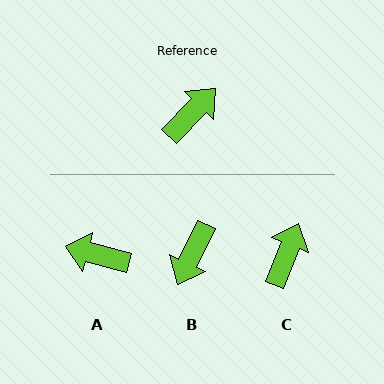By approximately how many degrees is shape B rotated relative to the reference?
Approximately 161 degrees clockwise.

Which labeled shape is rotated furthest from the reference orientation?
B, about 161 degrees away.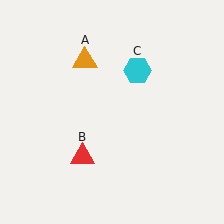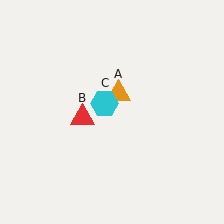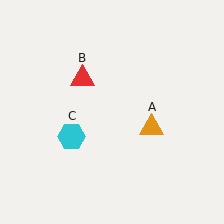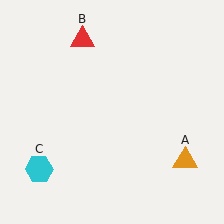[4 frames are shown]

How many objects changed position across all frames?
3 objects changed position: orange triangle (object A), red triangle (object B), cyan hexagon (object C).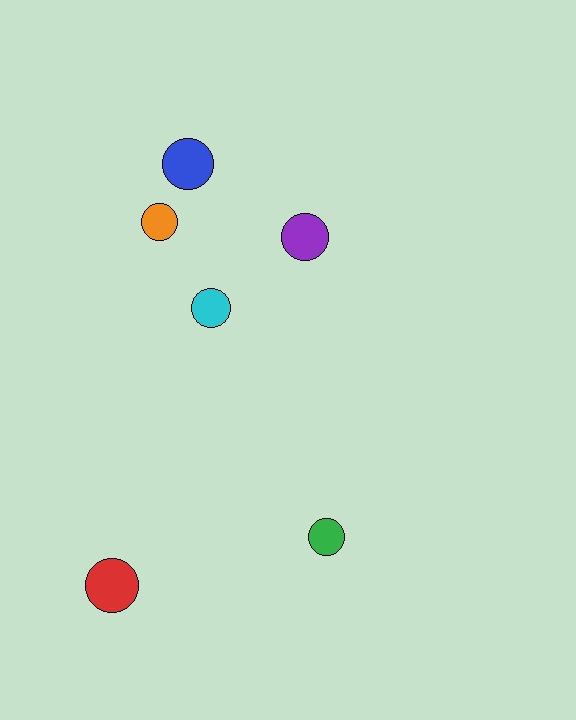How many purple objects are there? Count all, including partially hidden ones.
There is 1 purple object.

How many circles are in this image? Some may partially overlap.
There are 6 circles.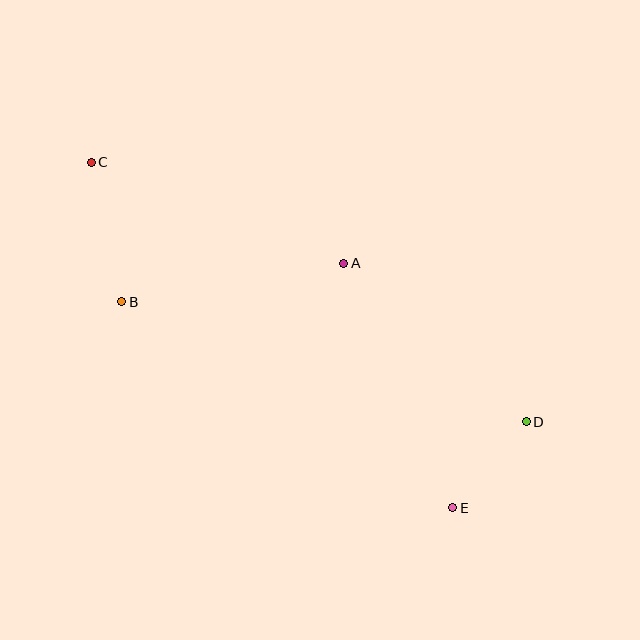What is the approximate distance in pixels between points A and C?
The distance between A and C is approximately 272 pixels.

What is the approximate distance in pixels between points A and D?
The distance between A and D is approximately 242 pixels.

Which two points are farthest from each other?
Points C and D are farthest from each other.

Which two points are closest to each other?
Points D and E are closest to each other.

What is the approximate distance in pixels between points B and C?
The distance between B and C is approximately 143 pixels.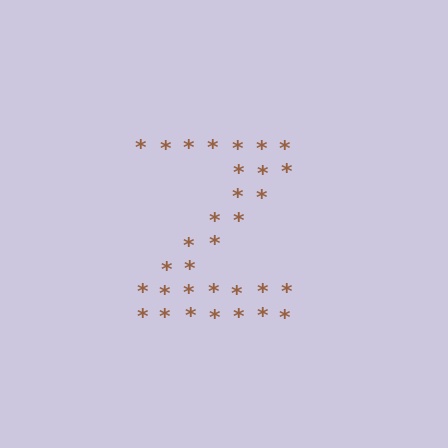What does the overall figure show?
The overall figure shows the letter Z.